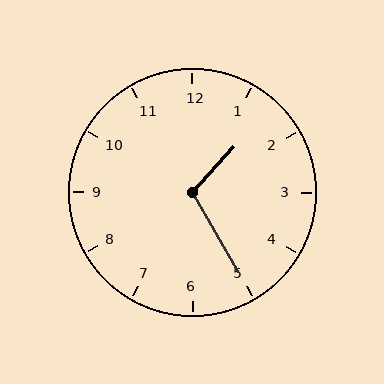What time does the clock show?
1:25.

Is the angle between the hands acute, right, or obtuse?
It is obtuse.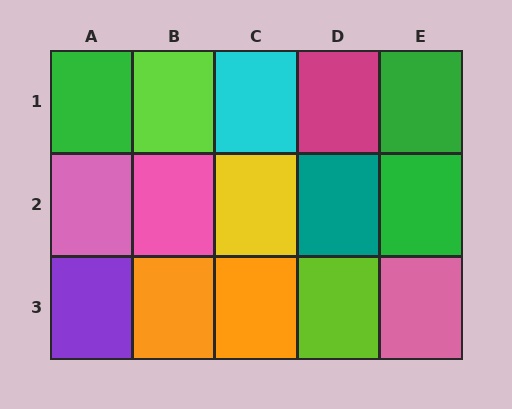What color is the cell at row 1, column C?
Cyan.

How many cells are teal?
1 cell is teal.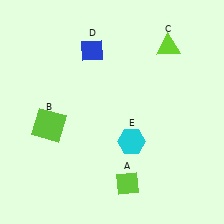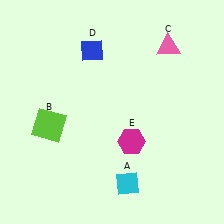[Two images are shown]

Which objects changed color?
A changed from lime to cyan. C changed from lime to pink. E changed from cyan to magenta.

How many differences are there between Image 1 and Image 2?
There are 3 differences between the two images.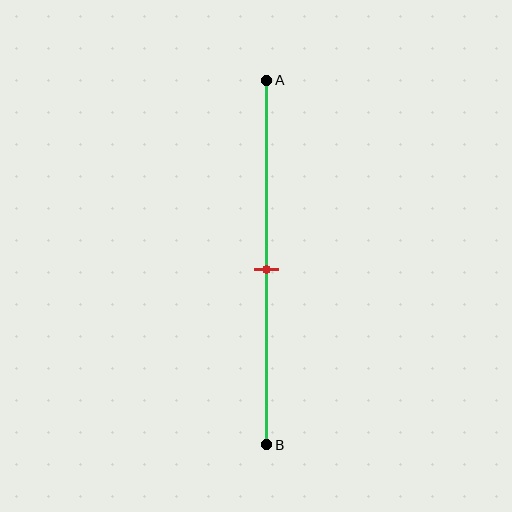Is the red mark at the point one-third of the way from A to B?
No, the mark is at about 50% from A, not at the 33% one-third point.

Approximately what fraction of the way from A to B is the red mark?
The red mark is approximately 50% of the way from A to B.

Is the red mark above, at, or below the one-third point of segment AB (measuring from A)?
The red mark is below the one-third point of segment AB.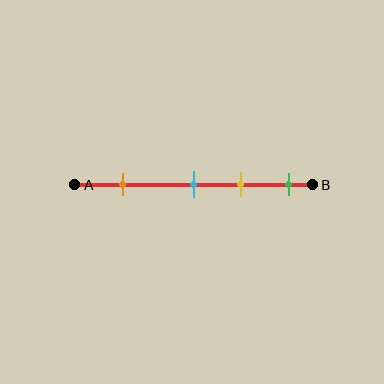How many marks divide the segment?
There are 4 marks dividing the segment.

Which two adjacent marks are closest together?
The cyan and yellow marks are the closest adjacent pair.